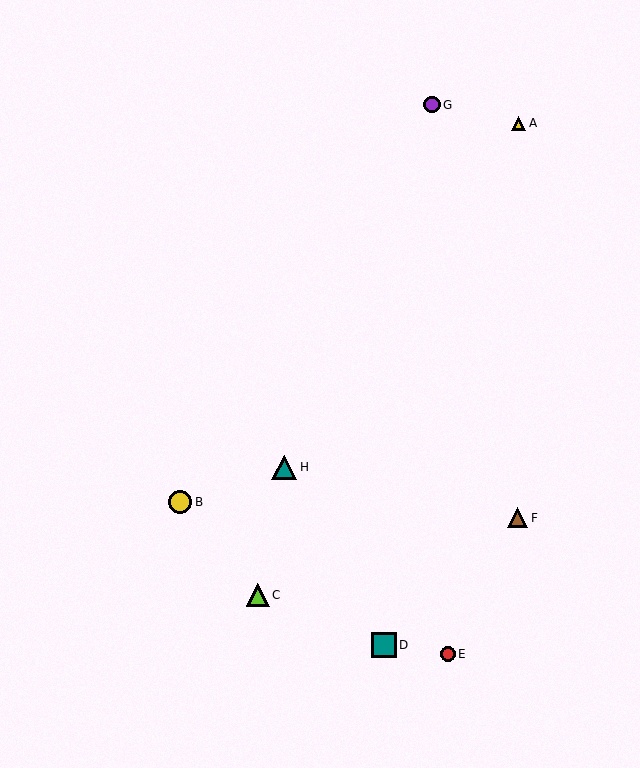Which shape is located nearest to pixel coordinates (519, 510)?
The brown triangle (labeled F) at (517, 518) is nearest to that location.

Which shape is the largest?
The teal square (labeled D) is the largest.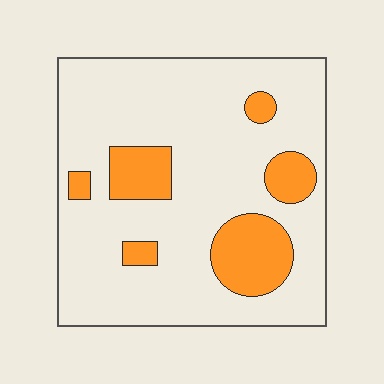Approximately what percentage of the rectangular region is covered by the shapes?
Approximately 20%.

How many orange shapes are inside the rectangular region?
6.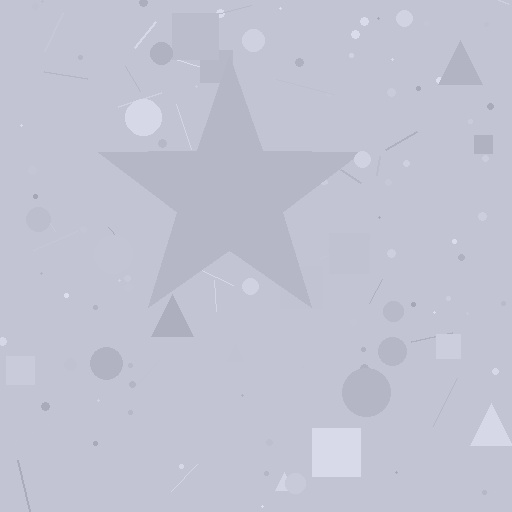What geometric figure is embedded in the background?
A star is embedded in the background.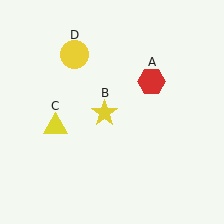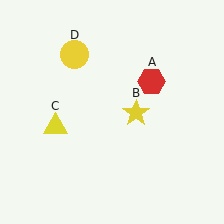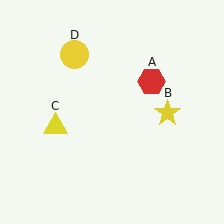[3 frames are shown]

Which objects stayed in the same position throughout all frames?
Red hexagon (object A) and yellow triangle (object C) and yellow circle (object D) remained stationary.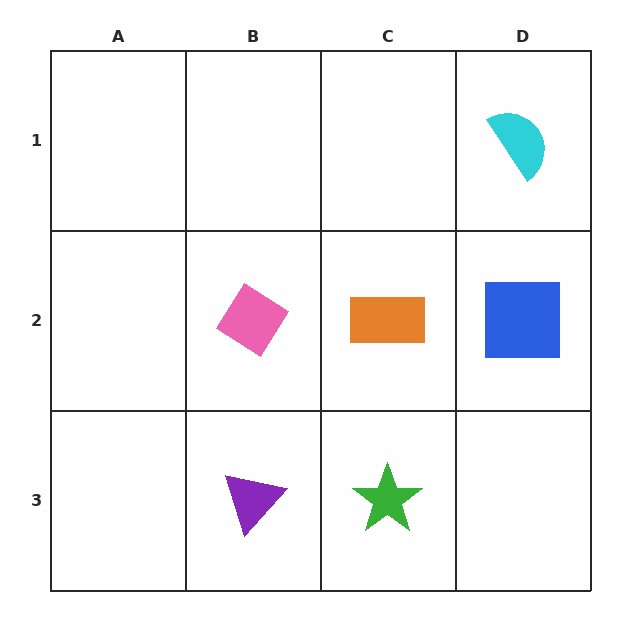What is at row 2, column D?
A blue square.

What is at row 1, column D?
A cyan semicircle.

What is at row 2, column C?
An orange rectangle.